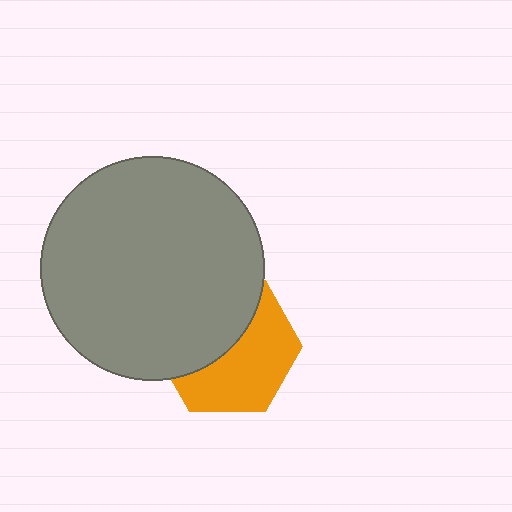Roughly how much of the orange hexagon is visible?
About half of it is visible (roughly 52%).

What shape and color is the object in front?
The object in front is a gray circle.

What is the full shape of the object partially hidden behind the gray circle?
The partially hidden object is an orange hexagon.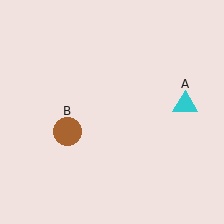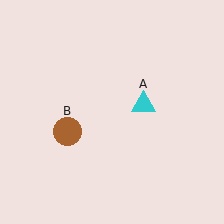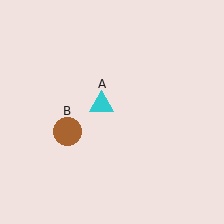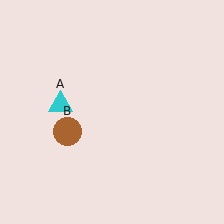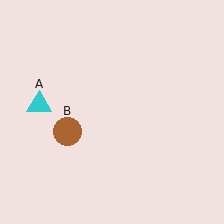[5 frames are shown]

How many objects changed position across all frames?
1 object changed position: cyan triangle (object A).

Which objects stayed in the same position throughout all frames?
Brown circle (object B) remained stationary.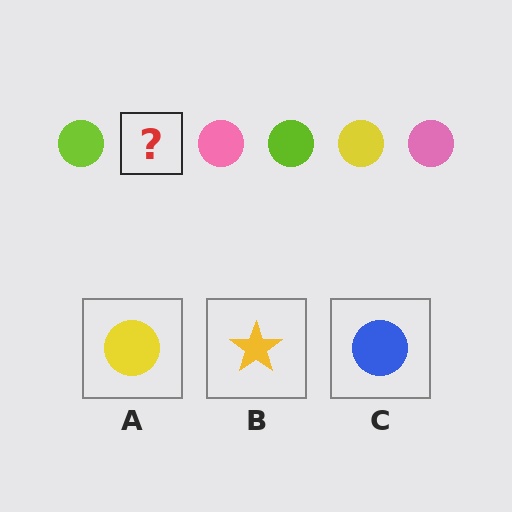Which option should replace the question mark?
Option A.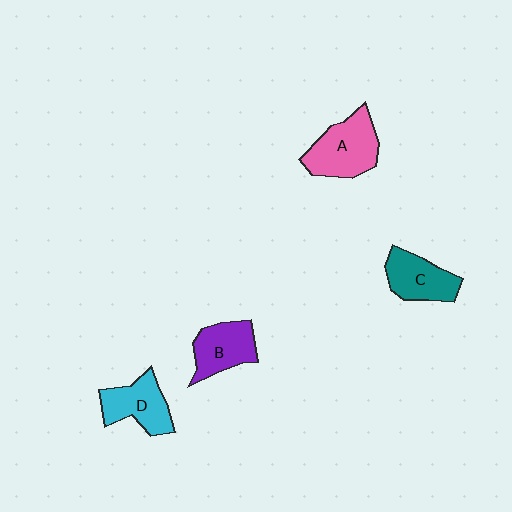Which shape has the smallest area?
Shape C (teal).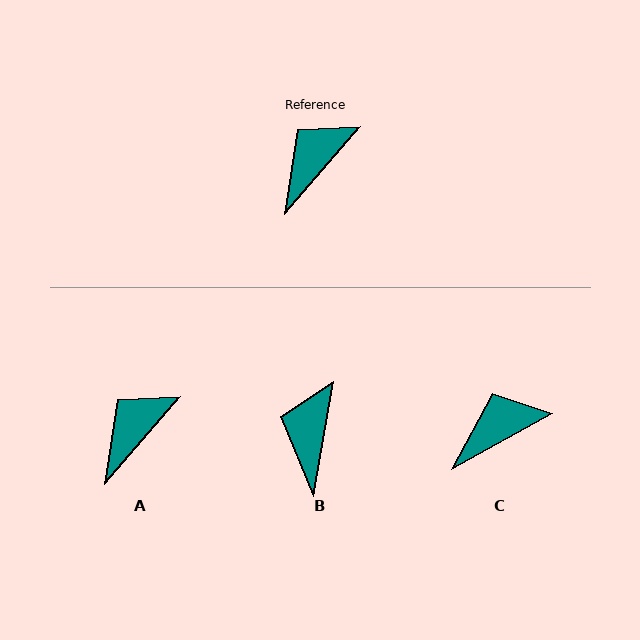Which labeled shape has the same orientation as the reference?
A.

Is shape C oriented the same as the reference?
No, it is off by about 20 degrees.